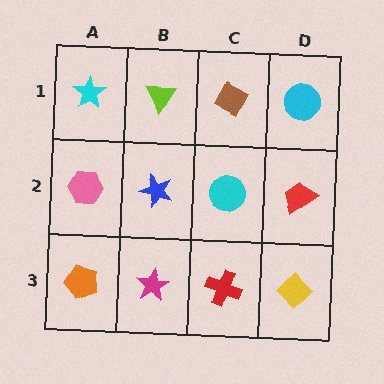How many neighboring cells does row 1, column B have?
3.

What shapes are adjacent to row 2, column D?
A cyan circle (row 1, column D), a yellow diamond (row 3, column D), a cyan circle (row 2, column C).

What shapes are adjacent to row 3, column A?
A pink hexagon (row 2, column A), a magenta star (row 3, column B).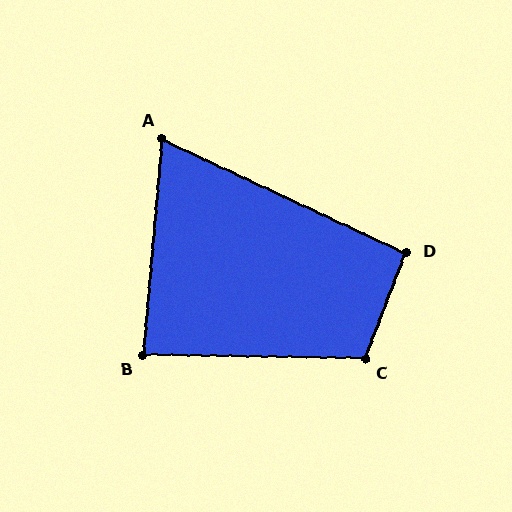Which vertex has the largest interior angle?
C, at approximately 110 degrees.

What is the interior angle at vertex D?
Approximately 94 degrees (approximately right).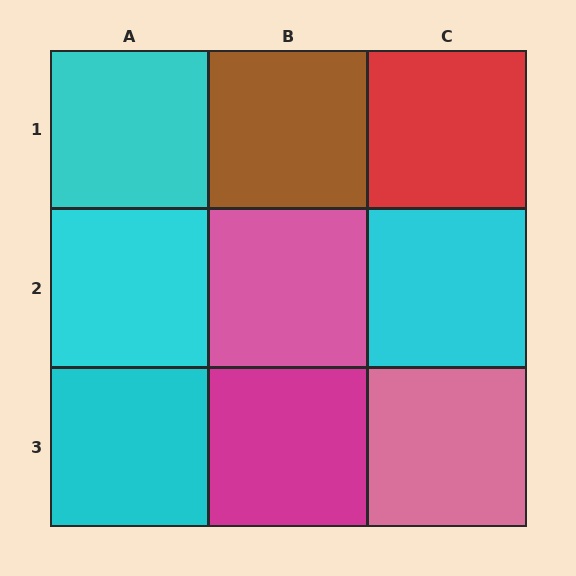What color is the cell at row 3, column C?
Pink.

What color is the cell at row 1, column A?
Cyan.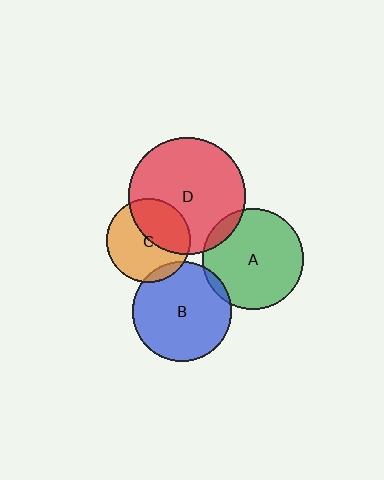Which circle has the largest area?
Circle D (red).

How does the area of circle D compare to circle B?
Approximately 1.4 times.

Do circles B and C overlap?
Yes.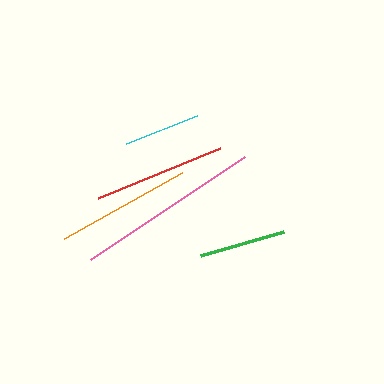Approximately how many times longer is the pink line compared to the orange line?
The pink line is approximately 1.4 times the length of the orange line.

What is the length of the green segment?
The green segment is approximately 86 pixels long.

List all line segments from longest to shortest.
From longest to shortest: pink, orange, red, green, cyan.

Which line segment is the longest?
The pink line is the longest at approximately 185 pixels.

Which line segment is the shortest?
The cyan line is the shortest at approximately 76 pixels.